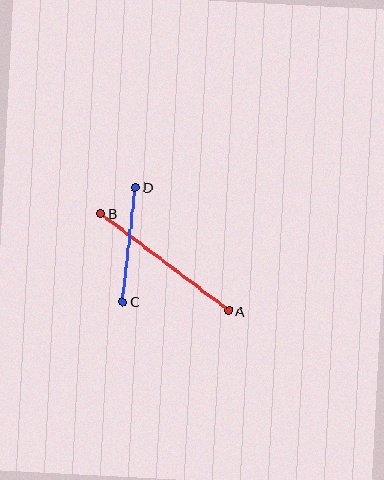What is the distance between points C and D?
The distance is approximately 115 pixels.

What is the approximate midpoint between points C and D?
The midpoint is at approximately (129, 244) pixels.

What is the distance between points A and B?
The distance is approximately 161 pixels.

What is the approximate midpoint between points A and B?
The midpoint is at approximately (165, 262) pixels.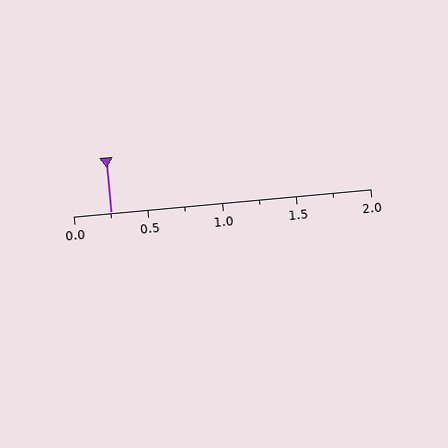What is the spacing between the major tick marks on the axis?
The major ticks are spaced 0.5 apart.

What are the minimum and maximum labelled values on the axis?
The axis runs from 0.0 to 2.0.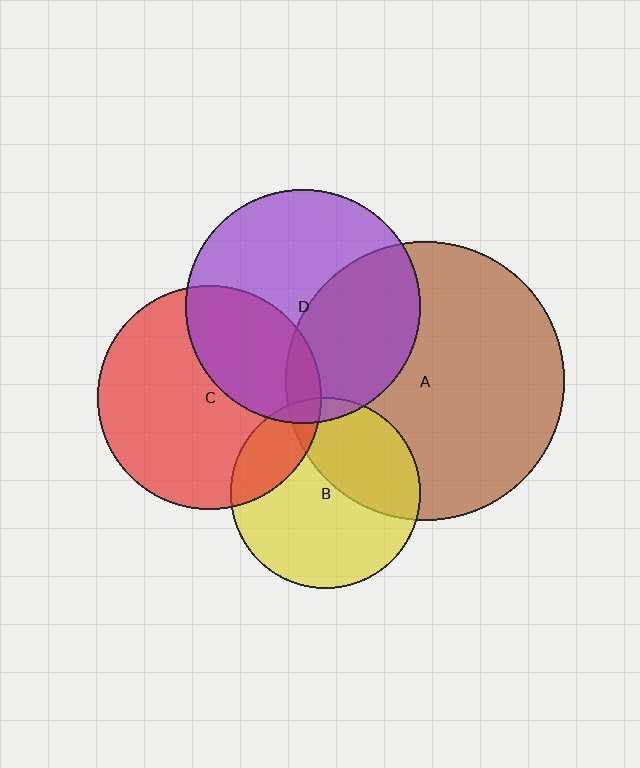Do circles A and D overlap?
Yes.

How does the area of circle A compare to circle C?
Approximately 1.5 times.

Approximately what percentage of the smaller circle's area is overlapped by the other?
Approximately 40%.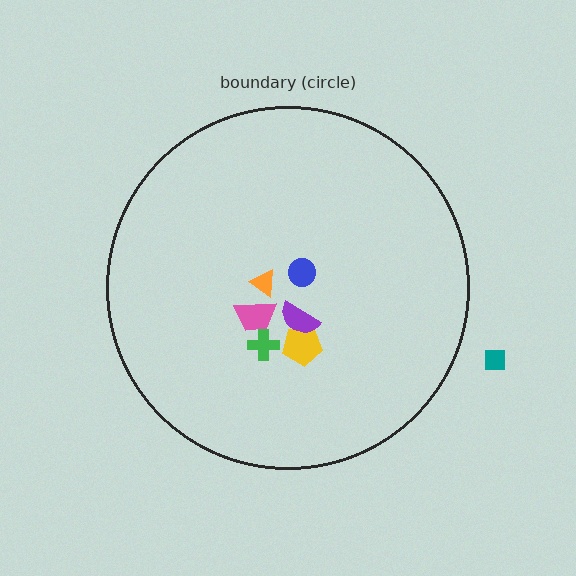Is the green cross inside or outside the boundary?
Inside.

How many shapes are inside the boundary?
6 inside, 1 outside.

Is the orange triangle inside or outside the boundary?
Inside.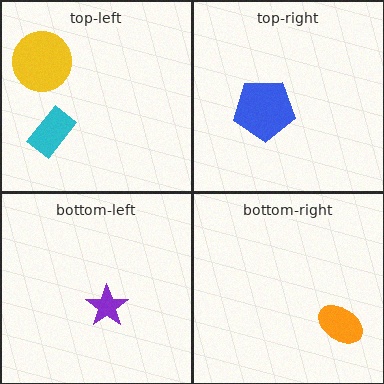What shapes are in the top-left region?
The cyan rectangle, the yellow circle.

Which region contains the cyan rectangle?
The top-left region.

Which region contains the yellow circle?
The top-left region.